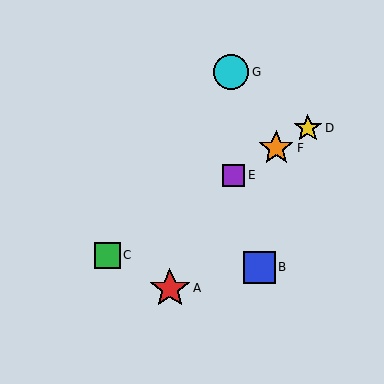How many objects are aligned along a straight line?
4 objects (C, D, E, F) are aligned along a straight line.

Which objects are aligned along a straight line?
Objects C, D, E, F are aligned along a straight line.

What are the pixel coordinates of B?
Object B is at (259, 267).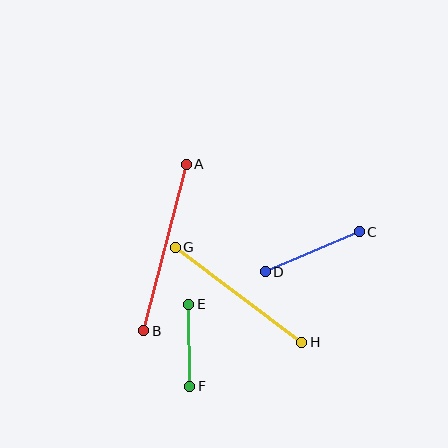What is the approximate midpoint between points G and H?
The midpoint is at approximately (239, 295) pixels.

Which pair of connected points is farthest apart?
Points A and B are farthest apart.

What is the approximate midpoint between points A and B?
The midpoint is at approximately (165, 248) pixels.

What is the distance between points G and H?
The distance is approximately 158 pixels.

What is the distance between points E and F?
The distance is approximately 82 pixels.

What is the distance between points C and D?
The distance is approximately 102 pixels.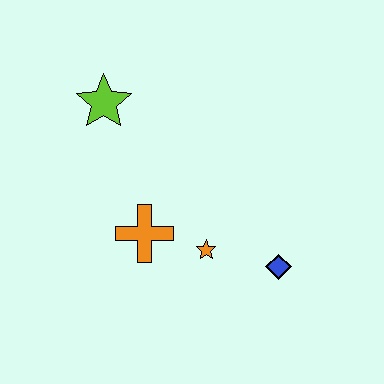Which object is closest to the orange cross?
The orange star is closest to the orange cross.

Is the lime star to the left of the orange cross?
Yes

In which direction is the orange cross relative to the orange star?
The orange cross is to the left of the orange star.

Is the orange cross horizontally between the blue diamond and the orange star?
No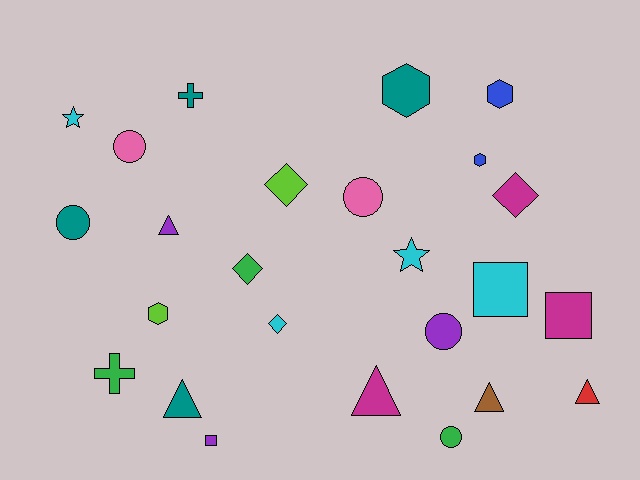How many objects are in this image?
There are 25 objects.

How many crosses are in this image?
There are 2 crosses.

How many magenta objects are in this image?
There are 3 magenta objects.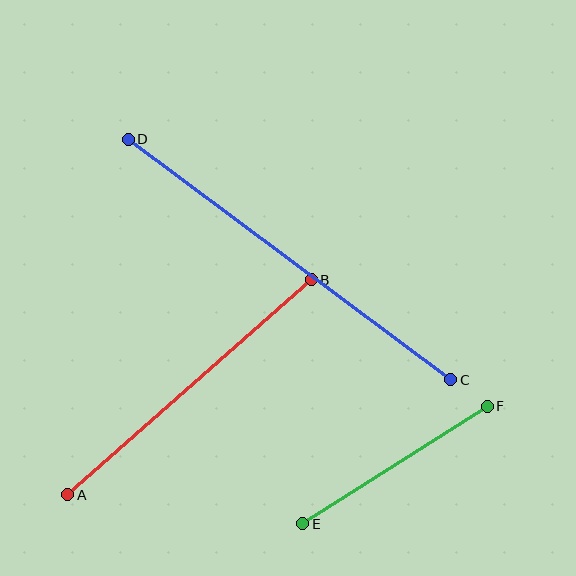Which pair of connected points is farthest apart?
Points C and D are farthest apart.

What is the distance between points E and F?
The distance is approximately 218 pixels.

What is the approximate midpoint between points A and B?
The midpoint is at approximately (189, 387) pixels.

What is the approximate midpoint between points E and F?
The midpoint is at approximately (395, 465) pixels.